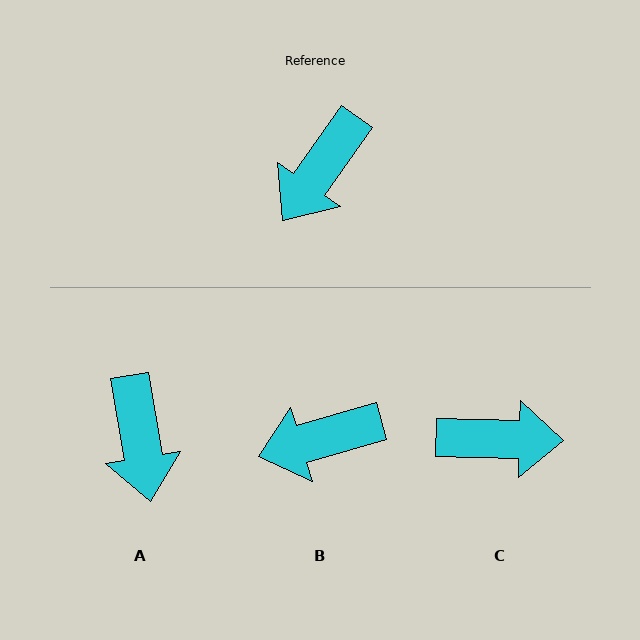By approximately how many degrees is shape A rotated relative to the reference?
Approximately 45 degrees counter-clockwise.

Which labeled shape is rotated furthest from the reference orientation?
C, about 124 degrees away.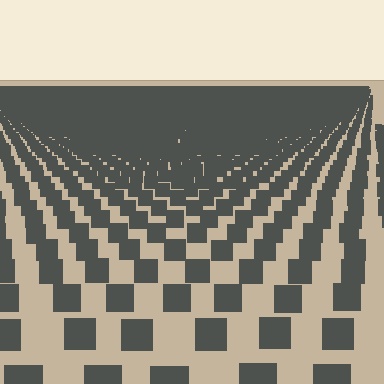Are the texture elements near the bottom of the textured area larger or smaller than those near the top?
Larger. Near the bottom, elements are closer to the viewer and appear at a bigger on-screen size.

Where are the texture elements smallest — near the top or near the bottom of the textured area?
Near the top.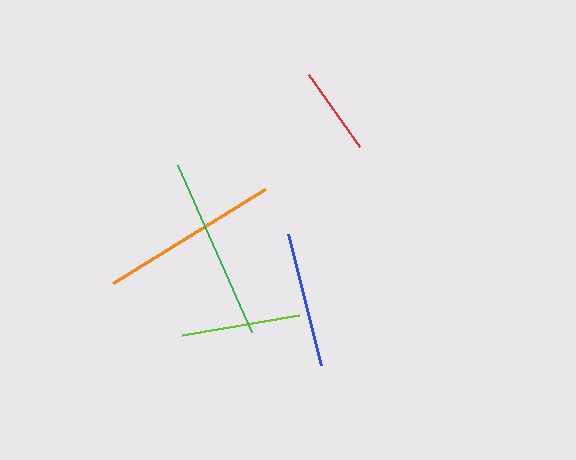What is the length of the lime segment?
The lime segment is approximately 118 pixels long.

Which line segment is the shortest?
The red line is the shortest at approximately 89 pixels.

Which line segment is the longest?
The green line is the longest at approximately 183 pixels.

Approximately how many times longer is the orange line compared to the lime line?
The orange line is approximately 1.5 times the length of the lime line.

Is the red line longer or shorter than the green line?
The green line is longer than the red line.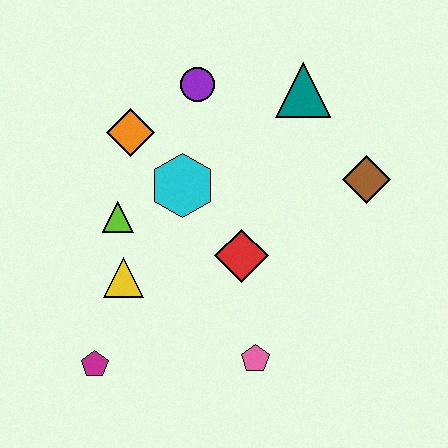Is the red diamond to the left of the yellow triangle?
No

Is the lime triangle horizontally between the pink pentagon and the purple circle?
No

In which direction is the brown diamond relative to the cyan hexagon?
The brown diamond is to the right of the cyan hexagon.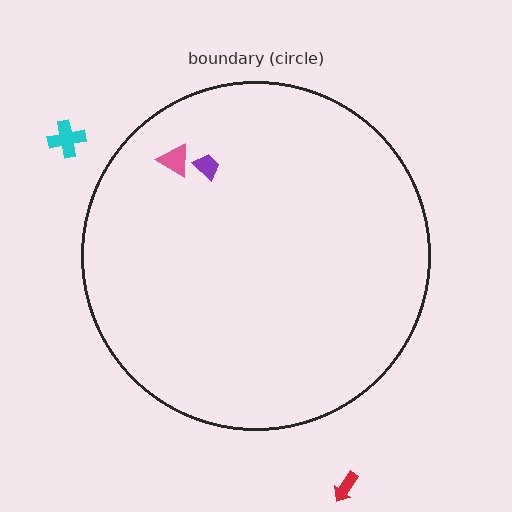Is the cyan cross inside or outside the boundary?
Outside.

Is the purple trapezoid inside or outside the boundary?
Inside.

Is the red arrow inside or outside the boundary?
Outside.